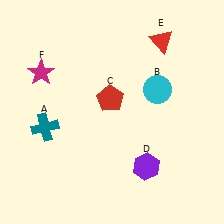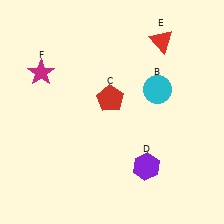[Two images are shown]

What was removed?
The teal cross (A) was removed in Image 2.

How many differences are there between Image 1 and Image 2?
There is 1 difference between the two images.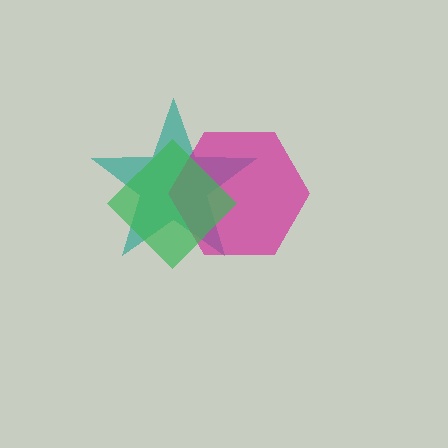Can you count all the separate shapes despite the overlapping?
Yes, there are 3 separate shapes.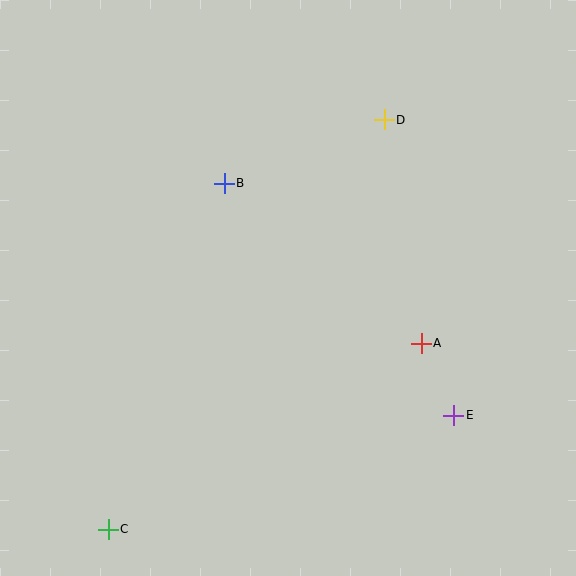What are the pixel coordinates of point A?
Point A is at (421, 343).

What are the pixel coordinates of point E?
Point E is at (454, 415).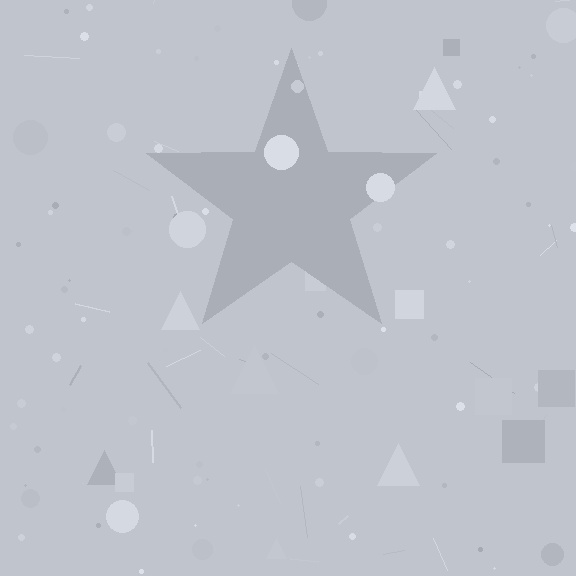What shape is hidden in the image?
A star is hidden in the image.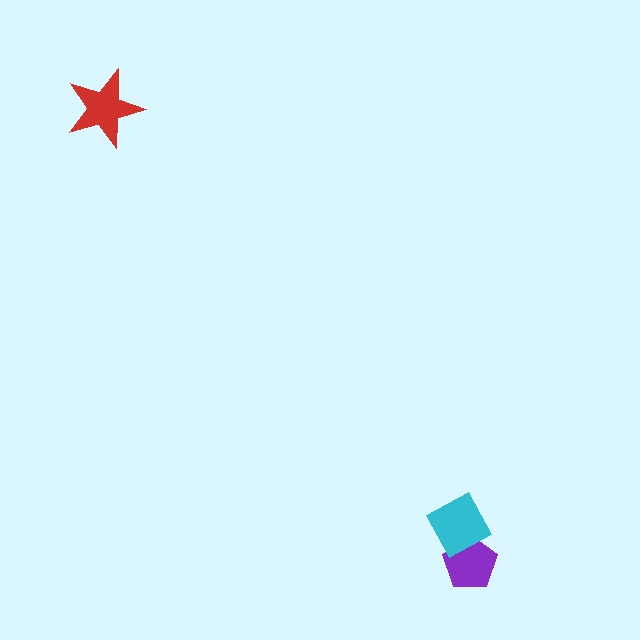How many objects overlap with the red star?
0 objects overlap with the red star.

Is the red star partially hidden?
No, no other shape covers it.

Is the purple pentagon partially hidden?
Yes, it is partially covered by another shape.